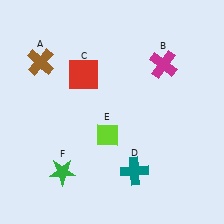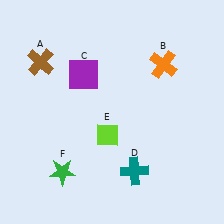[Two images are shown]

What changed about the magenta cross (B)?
In Image 1, B is magenta. In Image 2, it changed to orange.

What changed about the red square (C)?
In Image 1, C is red. In Image 2, it changed to purple.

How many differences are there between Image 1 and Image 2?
There are 2 differences between the two images.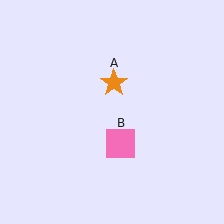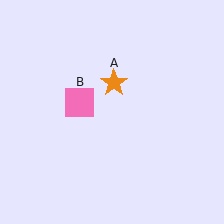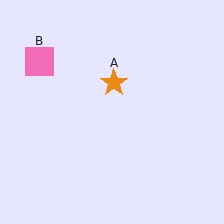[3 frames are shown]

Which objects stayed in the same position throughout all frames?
Orange star (object A) remained stationary.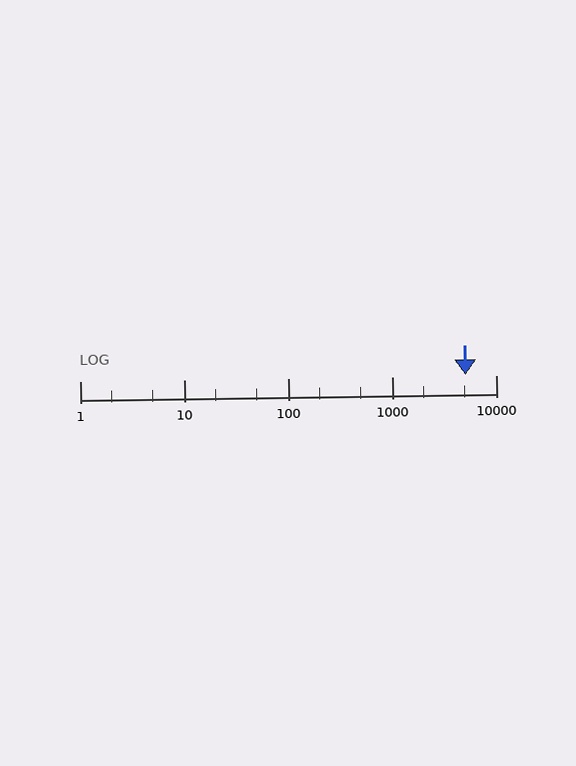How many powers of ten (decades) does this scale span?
The scale spans 4 decades, from 1 to 10000.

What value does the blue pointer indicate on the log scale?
The pointer indicates approximately 5100.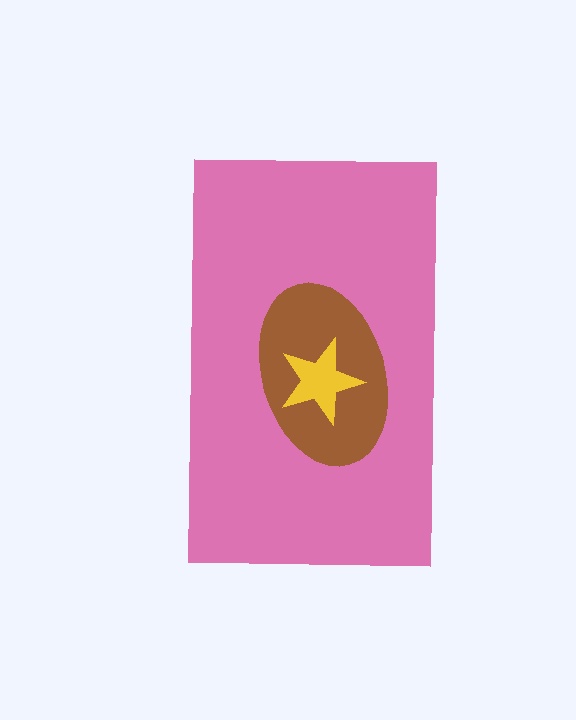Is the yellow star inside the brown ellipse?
Yes.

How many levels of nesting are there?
3.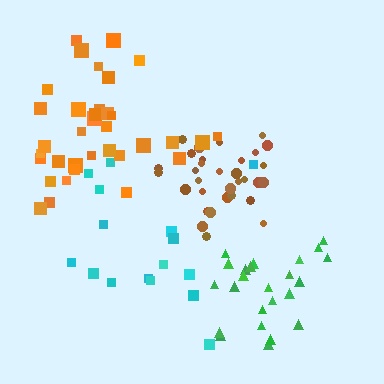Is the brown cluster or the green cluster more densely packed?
Brown.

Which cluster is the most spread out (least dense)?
Cyan.